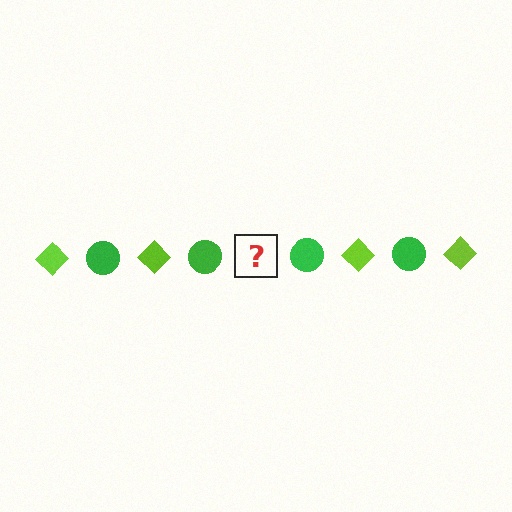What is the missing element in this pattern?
The missing element is a lime diamond.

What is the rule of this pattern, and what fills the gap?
The rule is that the pattern alternates between lime diamond and green circle. The gap should be filled with a lime diamond.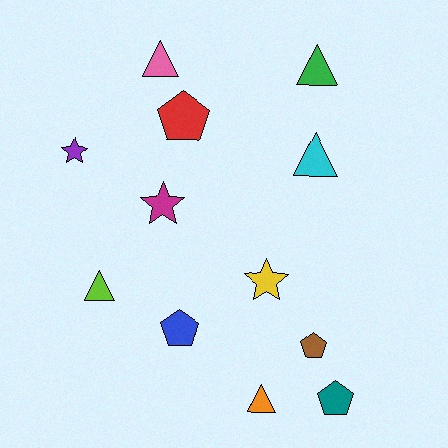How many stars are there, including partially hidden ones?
There are 3 stars.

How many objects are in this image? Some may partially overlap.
There are 12 objects.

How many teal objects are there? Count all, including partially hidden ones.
There is 1 teal object.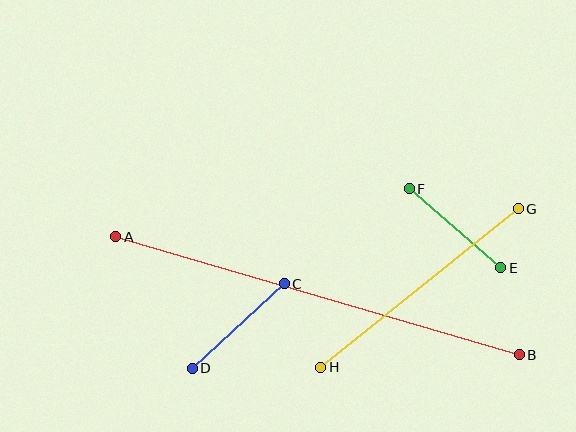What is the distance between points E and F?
The distance is approximately 121 pixels.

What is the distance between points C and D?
The distance is approximately 125 pixels.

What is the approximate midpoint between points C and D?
The midpoint is at approximately (238, 326) pixels.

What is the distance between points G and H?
The distance is approximately 253 pixels.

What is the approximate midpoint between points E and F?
The midpoint is at approximately (455, 228) pixels.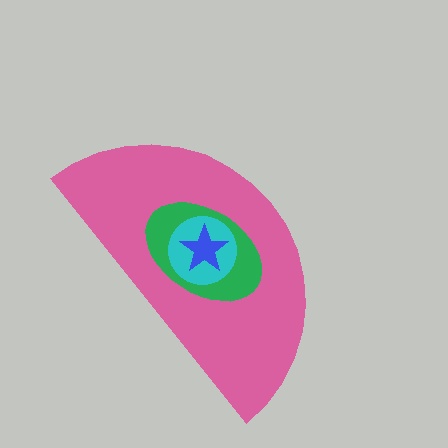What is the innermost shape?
The blue star.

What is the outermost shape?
The pink semicircle.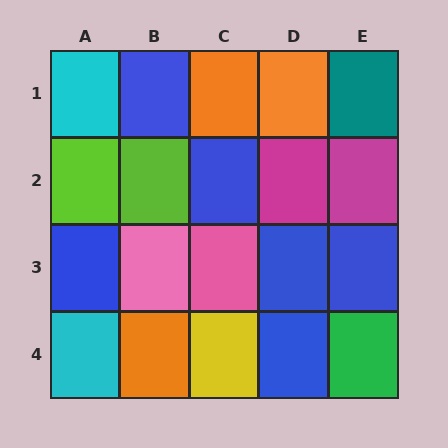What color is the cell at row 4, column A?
Cyan.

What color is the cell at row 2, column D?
Magenta.